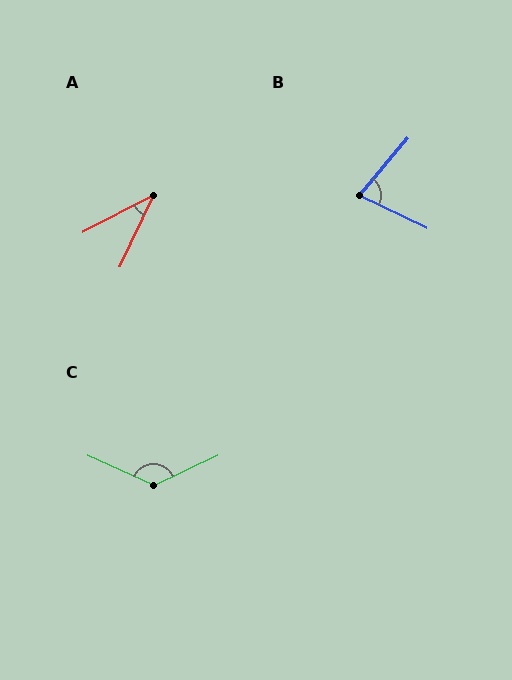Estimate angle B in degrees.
Approximately 76 degrees.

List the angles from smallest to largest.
A (38°), B (76°), C (131°).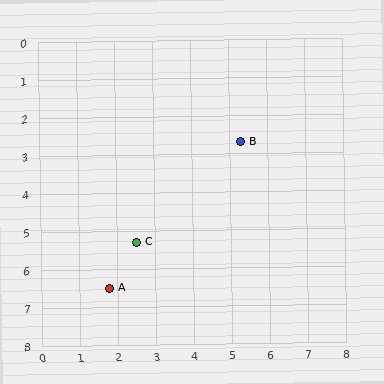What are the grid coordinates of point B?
Point B is at approximately (5.3, 2.7).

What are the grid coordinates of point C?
Point C is at approximately (2.5, 5.3).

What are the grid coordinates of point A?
Point A is at approximately (1.8, 6.5).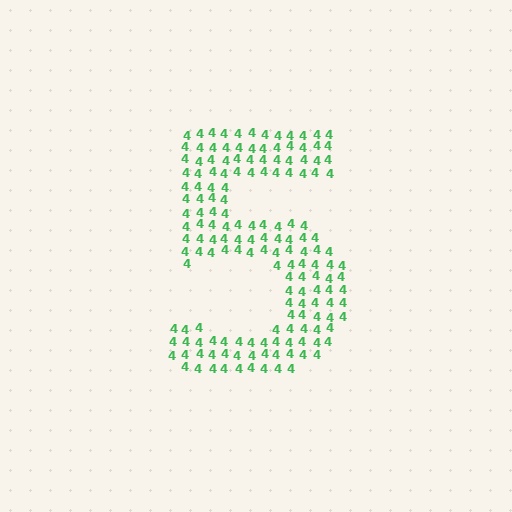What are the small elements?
The small elements are digit 4's.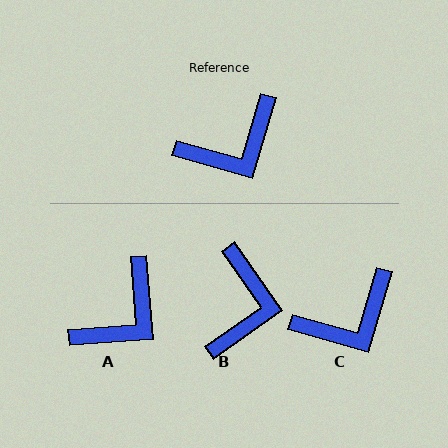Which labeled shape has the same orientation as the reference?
C.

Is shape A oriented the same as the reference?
No, it is off by about 20 degrees.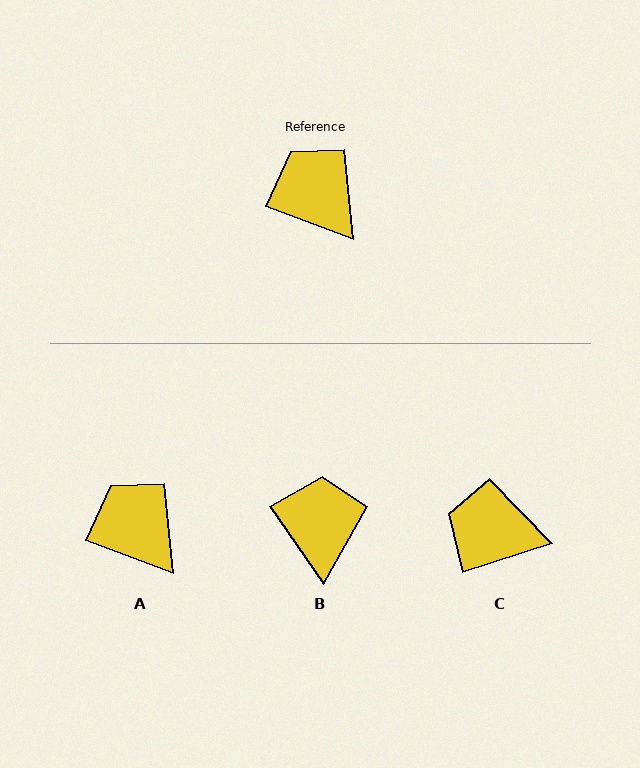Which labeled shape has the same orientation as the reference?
A.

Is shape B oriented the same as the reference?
No, it is off by about 35 degrees.